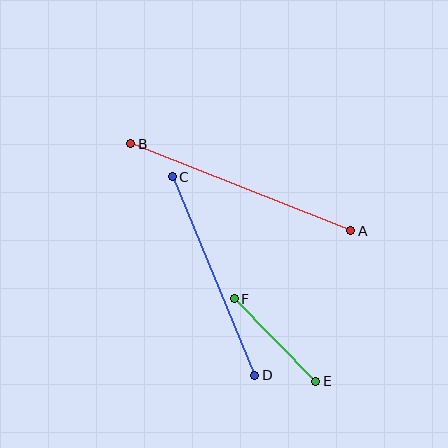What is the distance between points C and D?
The distance is approximately 215 pixels.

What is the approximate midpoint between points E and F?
The midpoint is at approximately (275, 340) pixels.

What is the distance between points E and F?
The distance is approximately 116 pixels.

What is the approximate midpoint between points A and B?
The midpoint is at approximately (241, 187) pixels.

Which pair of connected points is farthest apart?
Points A and B are farthest apart.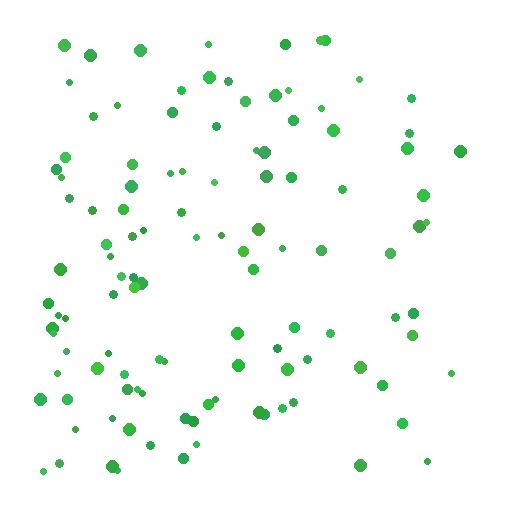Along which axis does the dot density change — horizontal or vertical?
Horizontal.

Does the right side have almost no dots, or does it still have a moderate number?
Still a moderate number, just noticeably fewer than the left.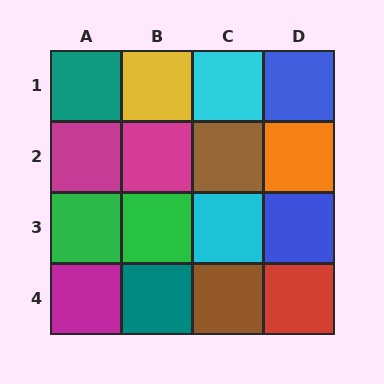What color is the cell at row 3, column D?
Blue.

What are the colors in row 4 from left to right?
Magenta, teal, brown, red.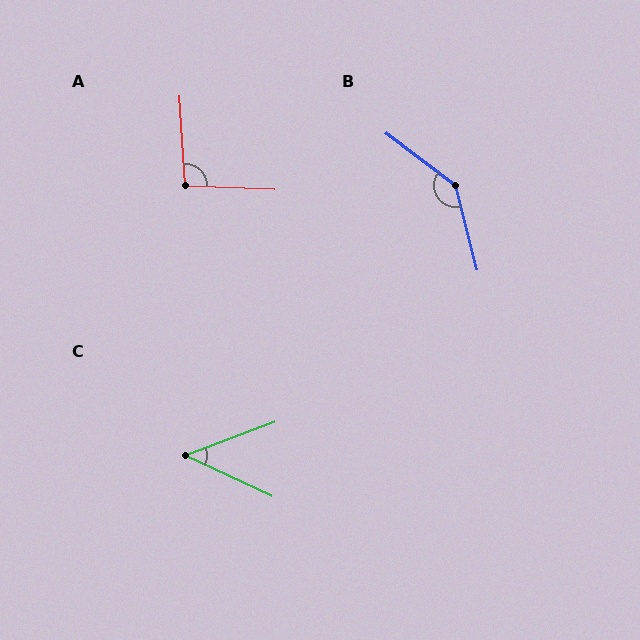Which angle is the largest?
B, at approximately 142 degrees.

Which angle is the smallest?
C, at approximately 46 degrees.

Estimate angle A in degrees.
Approximately 96 degrees.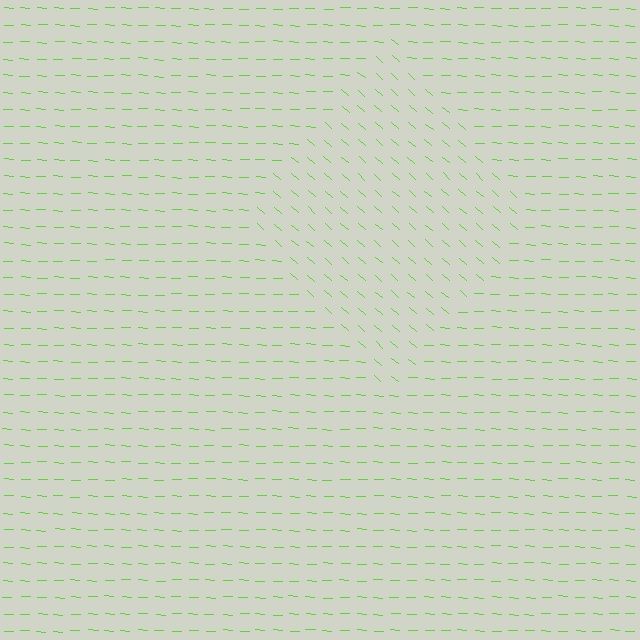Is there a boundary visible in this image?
Yes, there is a texture boundary formed by a change in line orientation.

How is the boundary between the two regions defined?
The boundary is defined purely by a change in line orientation (approximately 38 degrees difference). All lines are the same color and thickness.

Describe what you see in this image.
The image is filled with small lime line segments. A diamond region in the image has lines oriented differently from the surrounding lines, creating a visible texture boundary.